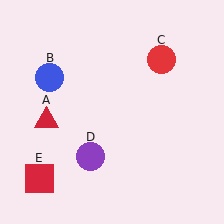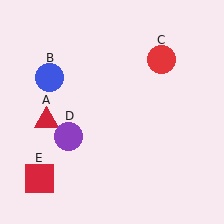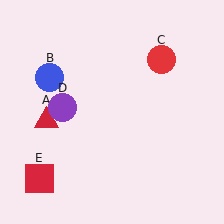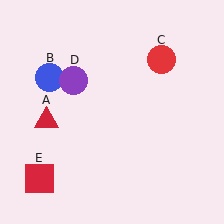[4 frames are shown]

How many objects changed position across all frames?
1 object changed position: purple circle (object D).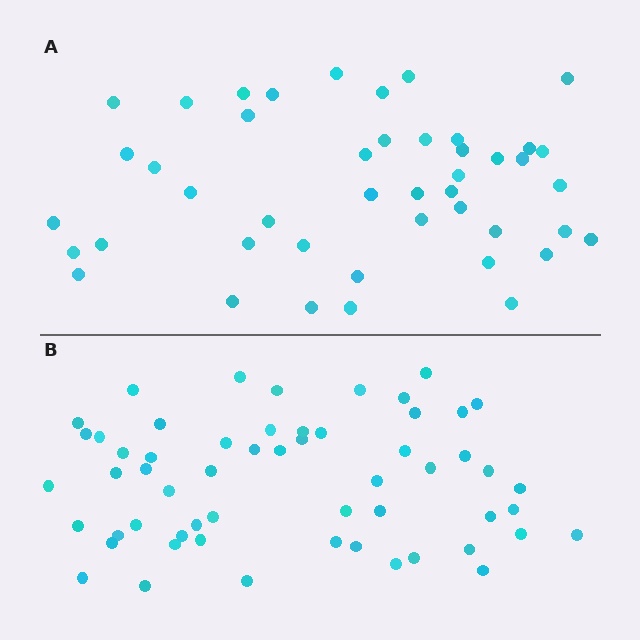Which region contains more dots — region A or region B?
Region B (the bottom region) has more dots.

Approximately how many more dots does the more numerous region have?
Region B has roughly 12 or so more dots than region A.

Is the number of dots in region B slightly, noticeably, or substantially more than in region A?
Region B has noticeably more, but not dramatically so. The ratio is roughly 1.3 to 1.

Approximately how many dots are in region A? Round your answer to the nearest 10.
About 40 dots. (The exact count is 45, which rounds to 40.)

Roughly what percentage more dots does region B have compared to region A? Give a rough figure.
About 25% more.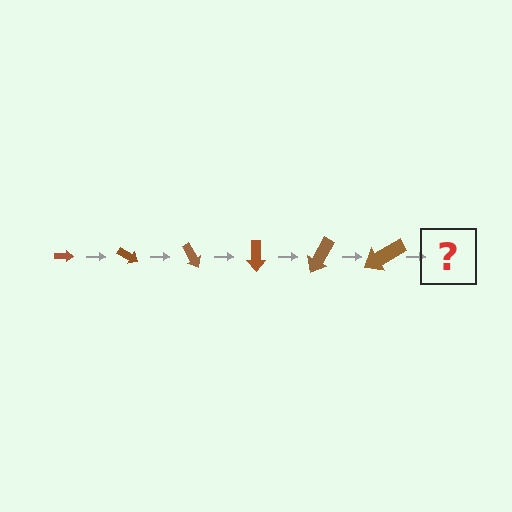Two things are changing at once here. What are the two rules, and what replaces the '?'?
The two rules are that the arrow grows larger each step and it rotates 30 degrees each step. The '?' should be an arrow, larger than the previous one and rotated 180 degrees from the start.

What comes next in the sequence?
The next element should be an arrow, larger than the previous one and rotated 180 degrees from the start.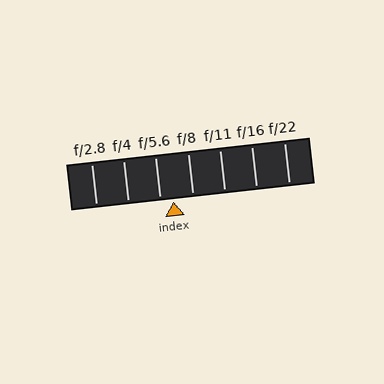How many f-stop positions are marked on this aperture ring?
There are 7 f-stop positions marked.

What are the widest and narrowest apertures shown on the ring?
The widest aperture shown is f/2.8 and the narrowest is f/22.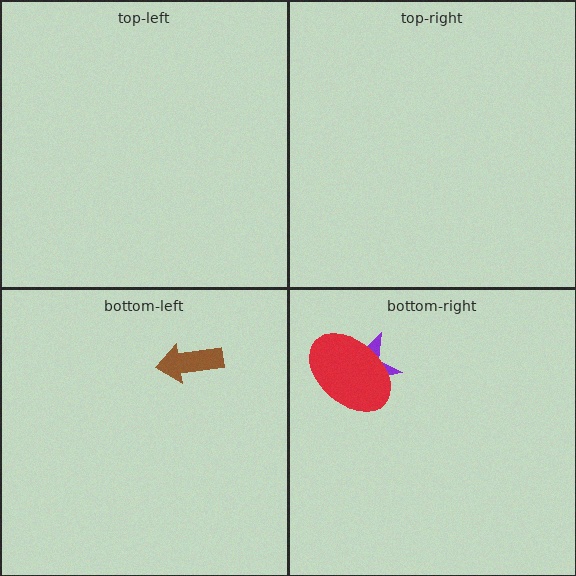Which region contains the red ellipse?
The bottom-right region.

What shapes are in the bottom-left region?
The brown arrow.